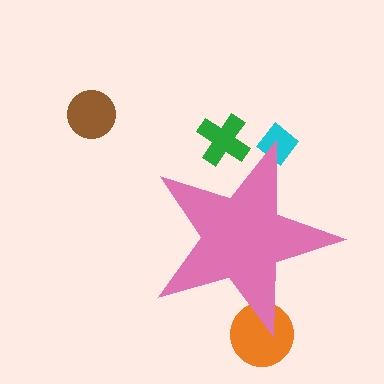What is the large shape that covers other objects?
A pink star.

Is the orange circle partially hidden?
Yes, the orange circle is partially hidden behind the pink star.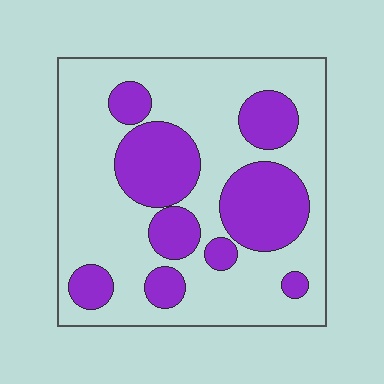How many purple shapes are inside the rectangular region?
9.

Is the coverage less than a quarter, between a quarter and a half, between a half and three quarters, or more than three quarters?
Between a quarter and a half.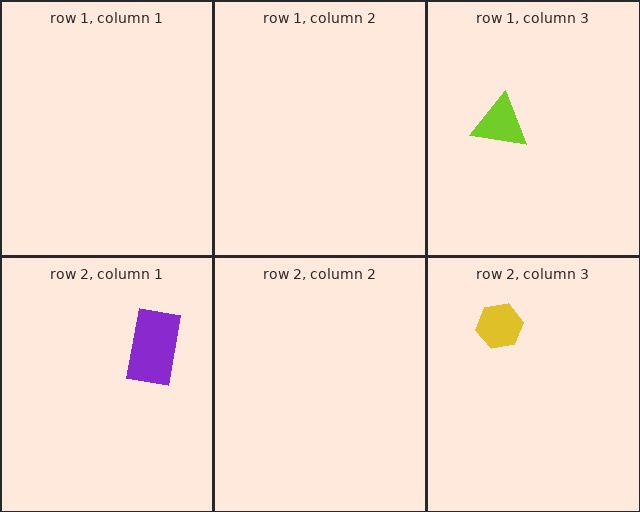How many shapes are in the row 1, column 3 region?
1.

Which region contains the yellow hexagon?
The row 2, column 3 region.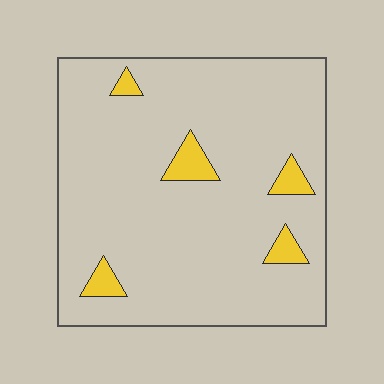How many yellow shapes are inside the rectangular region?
5.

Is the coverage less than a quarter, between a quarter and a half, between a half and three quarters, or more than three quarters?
Less than a quarter.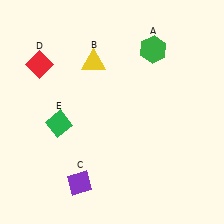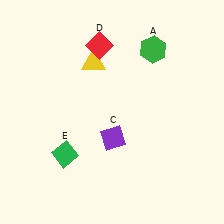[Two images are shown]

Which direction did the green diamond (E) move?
The green diamond (E) moved down.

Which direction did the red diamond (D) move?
The red diamond (D) moved right.